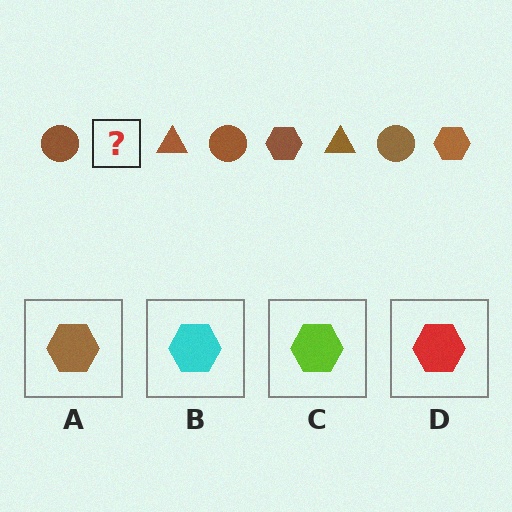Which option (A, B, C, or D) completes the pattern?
A.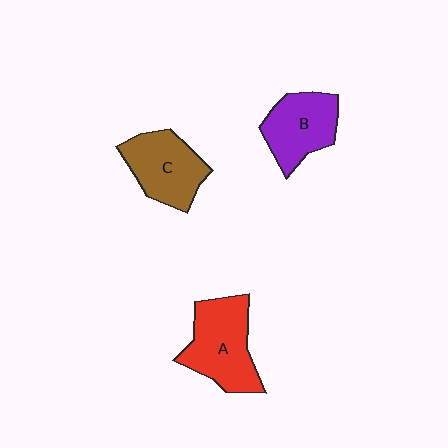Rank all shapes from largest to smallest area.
From largest to smallest: A (red), C (brown), B (purple).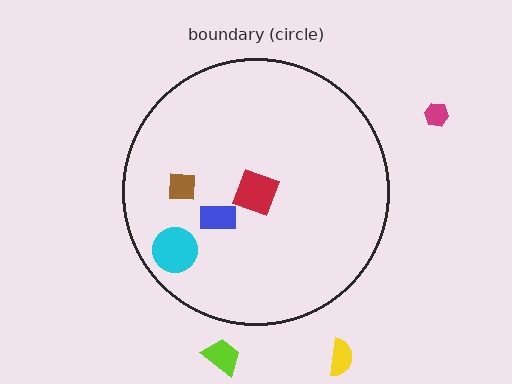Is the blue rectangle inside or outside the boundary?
Inside.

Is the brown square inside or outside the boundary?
Inside.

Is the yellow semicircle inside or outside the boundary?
Outside.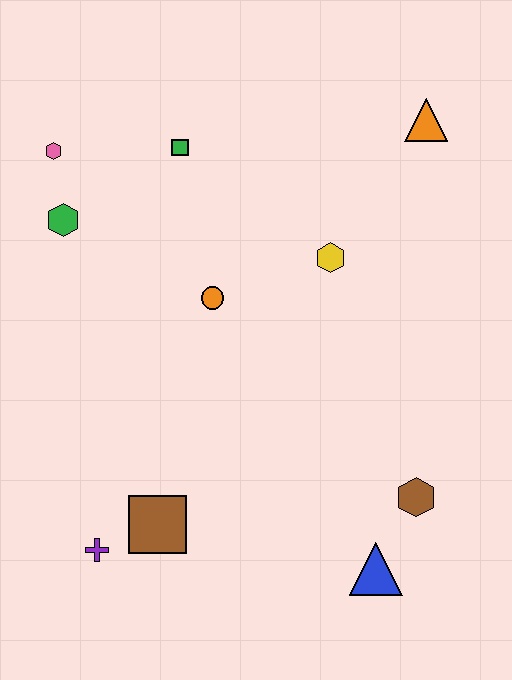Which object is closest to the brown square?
The purple cross is closest to the brown square.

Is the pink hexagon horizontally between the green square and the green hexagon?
No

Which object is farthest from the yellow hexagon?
The purple cross is farthest from the yellow hexagon.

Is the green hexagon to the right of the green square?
No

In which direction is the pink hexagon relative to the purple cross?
The pink hexagon is above the purple cross.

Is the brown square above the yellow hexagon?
No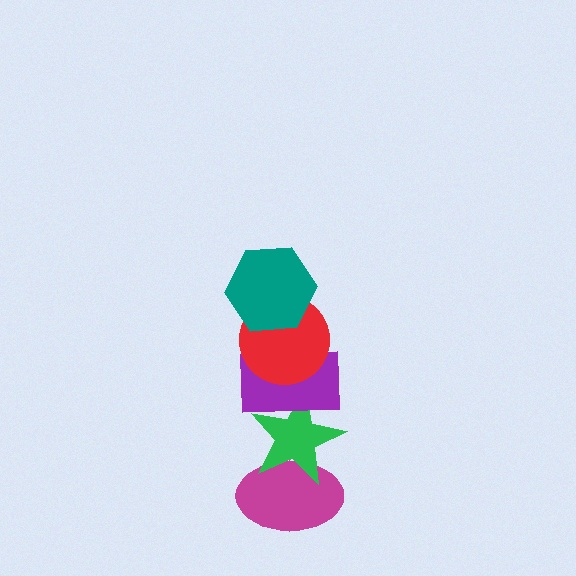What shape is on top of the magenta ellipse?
The green star is on top of the magenta ellipse.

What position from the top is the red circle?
The red circle is 2nd from the top.